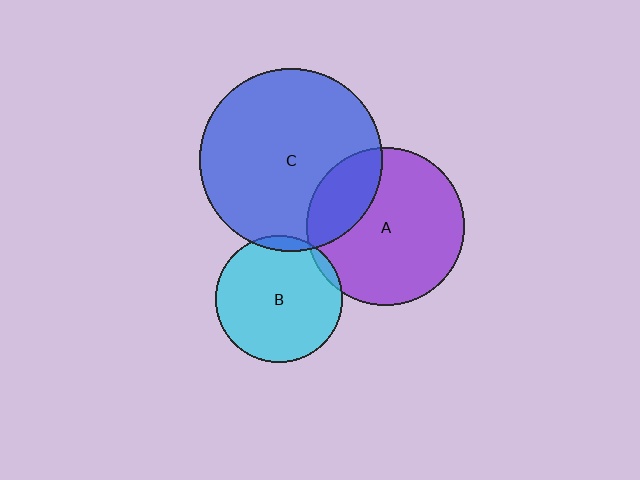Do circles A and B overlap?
Yes.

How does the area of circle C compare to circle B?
Approximately 2.1 times.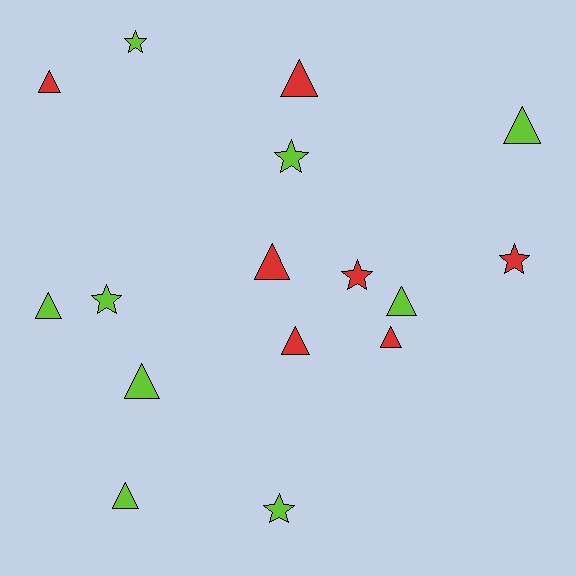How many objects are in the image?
There are 16 objects.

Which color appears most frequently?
Lime, with 9 objects.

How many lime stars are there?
There are 4 lime stars.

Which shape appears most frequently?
Triangle, with 10 objects.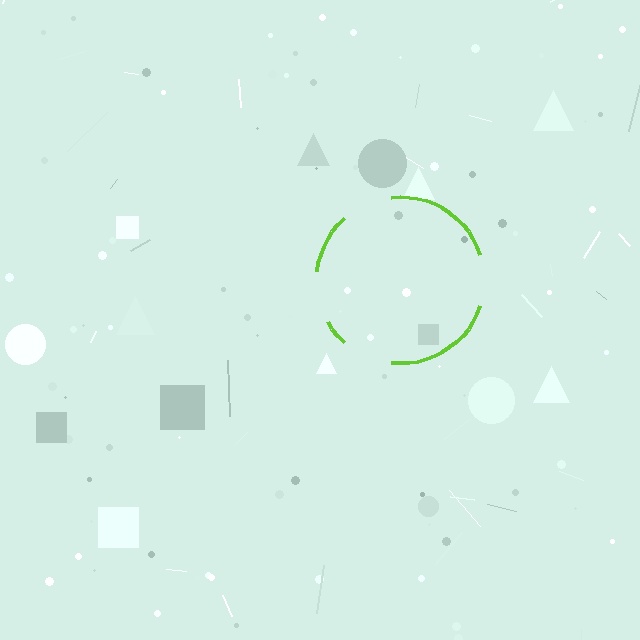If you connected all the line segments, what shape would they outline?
They would outline a circle.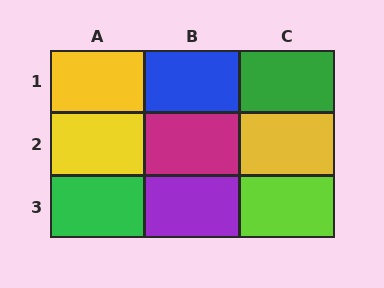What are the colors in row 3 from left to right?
Green, purple, lime.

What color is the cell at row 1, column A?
Yellow.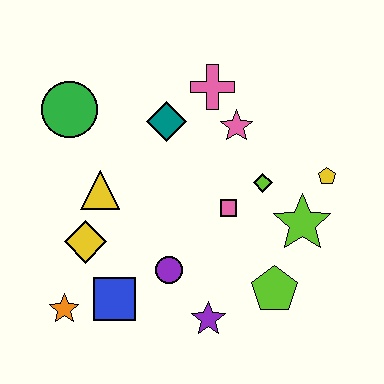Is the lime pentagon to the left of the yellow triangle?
No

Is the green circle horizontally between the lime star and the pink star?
No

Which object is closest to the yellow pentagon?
The lime star is closest to the yellow pentagon.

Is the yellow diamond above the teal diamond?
No